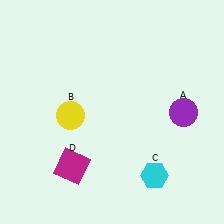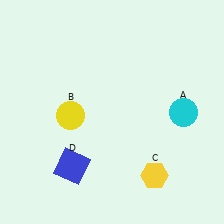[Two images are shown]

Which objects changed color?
A changed from purple to cyan. C changed from cyan to yellow. D changed from magenta to blue.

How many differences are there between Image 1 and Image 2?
There are 3 differences between the two images.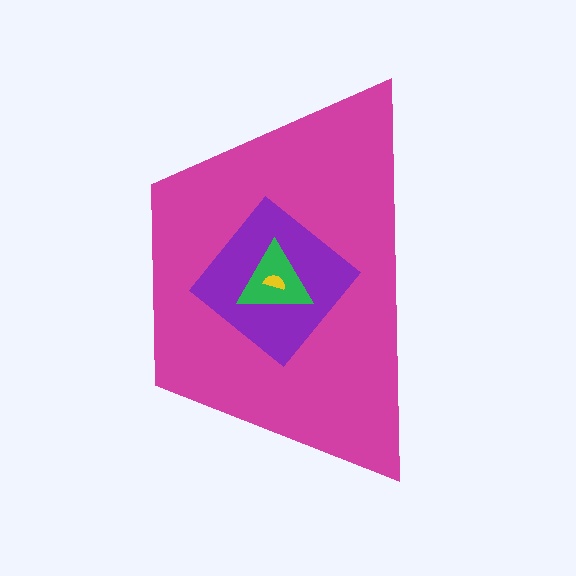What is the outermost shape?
The magenta trapezoid.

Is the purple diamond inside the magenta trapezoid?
Yes.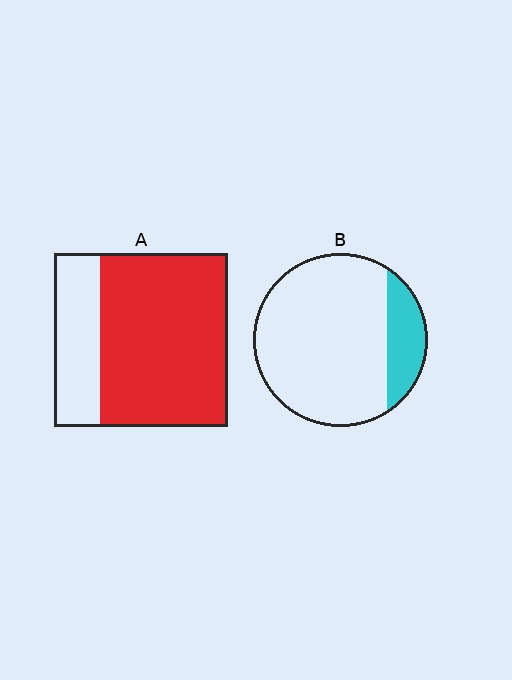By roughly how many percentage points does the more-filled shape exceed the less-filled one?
By roughly 55 percentage points (A over B).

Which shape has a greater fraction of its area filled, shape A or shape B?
Shape A.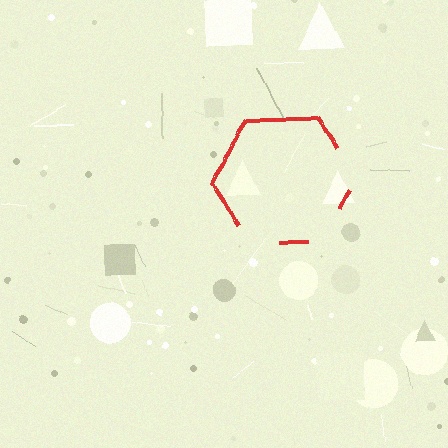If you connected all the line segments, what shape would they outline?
They would outline a hexagon.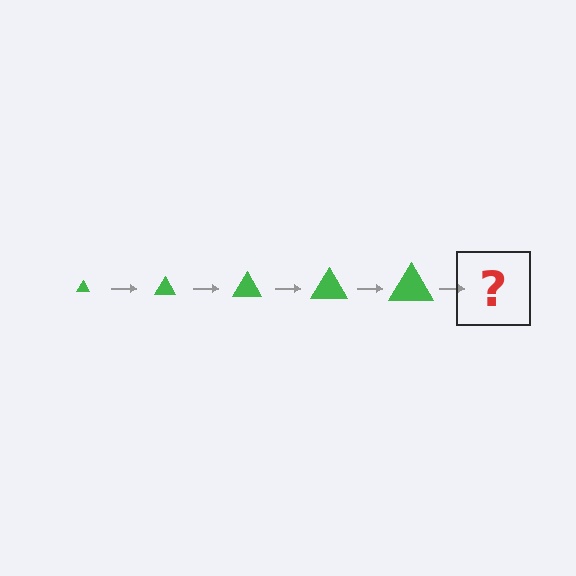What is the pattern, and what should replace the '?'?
The pattern is that the triangle gets progressively larger each step. The '?' should be a green triangle, larger than the previous one.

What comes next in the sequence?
The next element should be a green triangle, larger than the previous one.